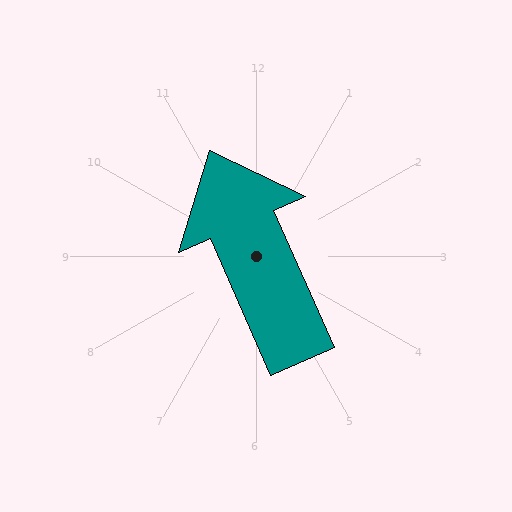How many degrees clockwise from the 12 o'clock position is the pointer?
Approximately 336 degrees.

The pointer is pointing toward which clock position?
Roughly 11 o'clock.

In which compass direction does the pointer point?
Northwest.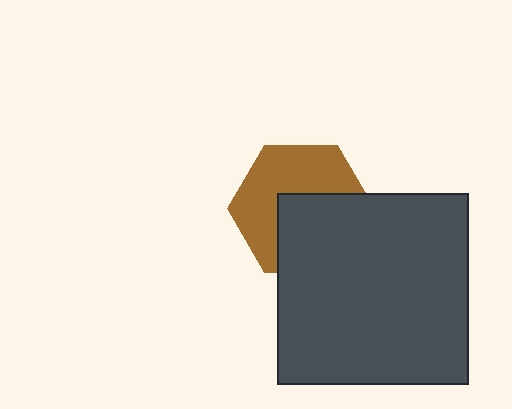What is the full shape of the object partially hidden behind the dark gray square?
The partially hidden object is a brown hexagon.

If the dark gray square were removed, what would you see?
You would see the complete brown hexagon.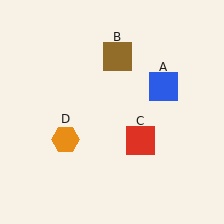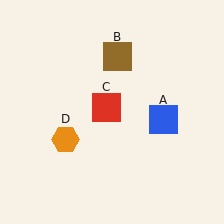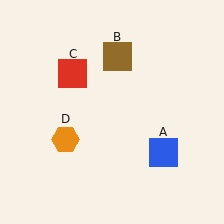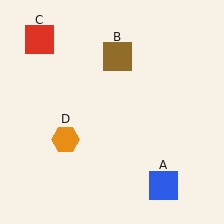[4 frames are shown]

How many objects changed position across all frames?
2 objects changed position: blue square (object A), red square (object C).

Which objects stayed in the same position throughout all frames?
Brown square (object B) and orange hexagon (object D) remained stationary.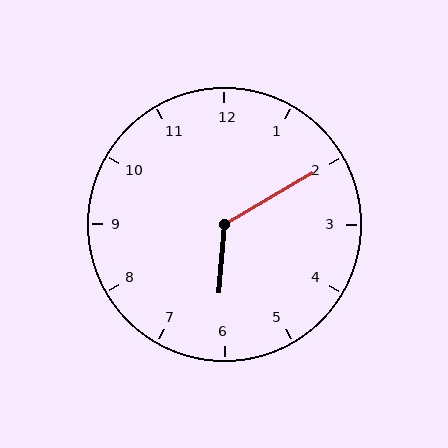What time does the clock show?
6:10.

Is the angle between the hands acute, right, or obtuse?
It is obtuse.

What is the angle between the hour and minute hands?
Approximately 125 degrees.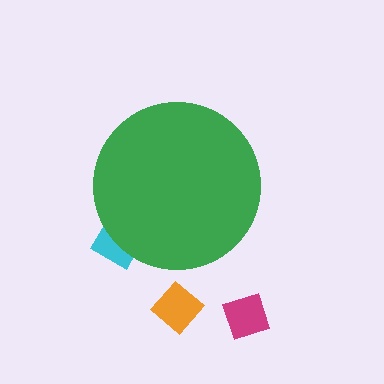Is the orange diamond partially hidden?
No, the orange diamond is fully visible.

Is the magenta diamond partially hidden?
No, the magenta diamond is fully visible.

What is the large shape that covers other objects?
A green circle.